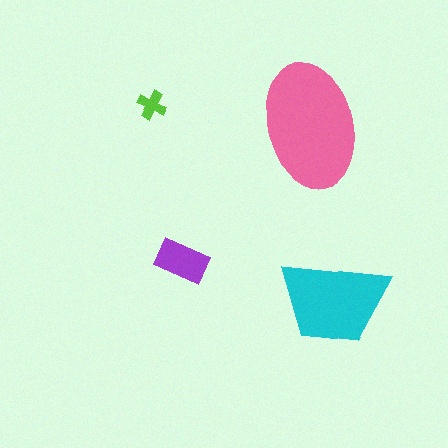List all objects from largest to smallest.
The pink ellipse, the cyan trapezoid, the purple rectangle, the lime cross.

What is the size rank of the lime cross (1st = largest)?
4th.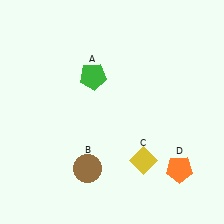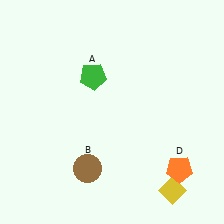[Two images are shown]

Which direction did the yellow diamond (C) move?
The yellow diamond (C) moved down.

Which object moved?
The yellow diamond (C) moved down.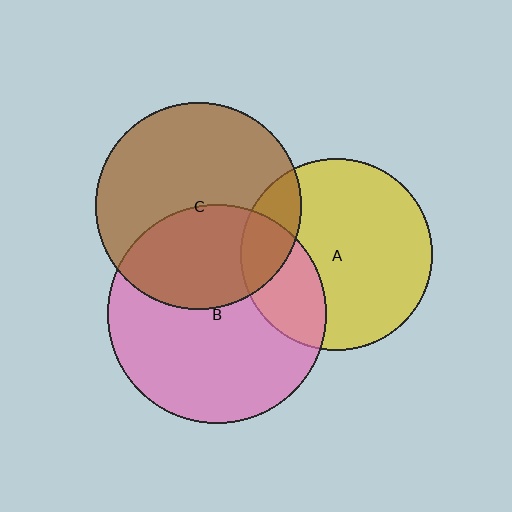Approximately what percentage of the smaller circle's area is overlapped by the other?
Approximately 40%.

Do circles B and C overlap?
Yes.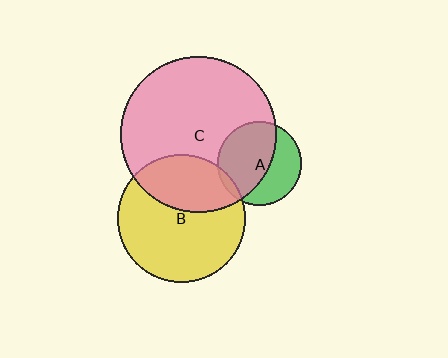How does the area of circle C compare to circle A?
Approximately 3.4 times.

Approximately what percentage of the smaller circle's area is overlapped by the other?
Approximately 60%.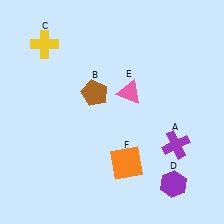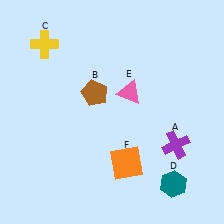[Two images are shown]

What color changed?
The hexagon (D) changed from purple in Image 1 to teal in Image 2.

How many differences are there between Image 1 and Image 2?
There is 1 difference between the two images.